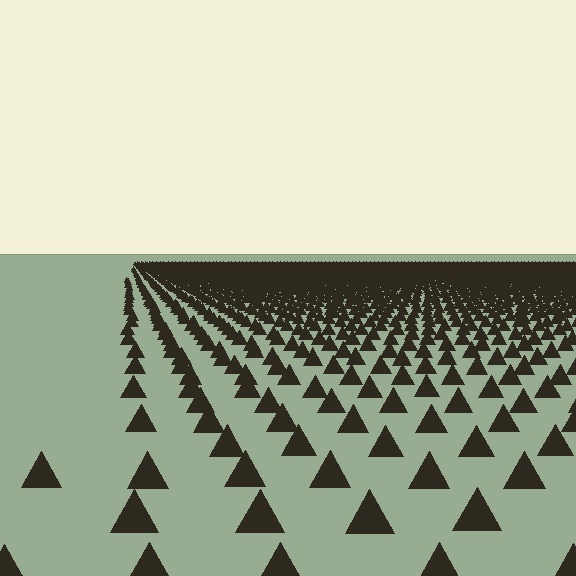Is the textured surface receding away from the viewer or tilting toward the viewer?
The surface is receding away from the viewer. Texture elements get smaller and denser toward the top.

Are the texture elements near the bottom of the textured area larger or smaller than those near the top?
Larger. Near the bottom, elements are closer to the viewer and appear at a bigger on-screen size.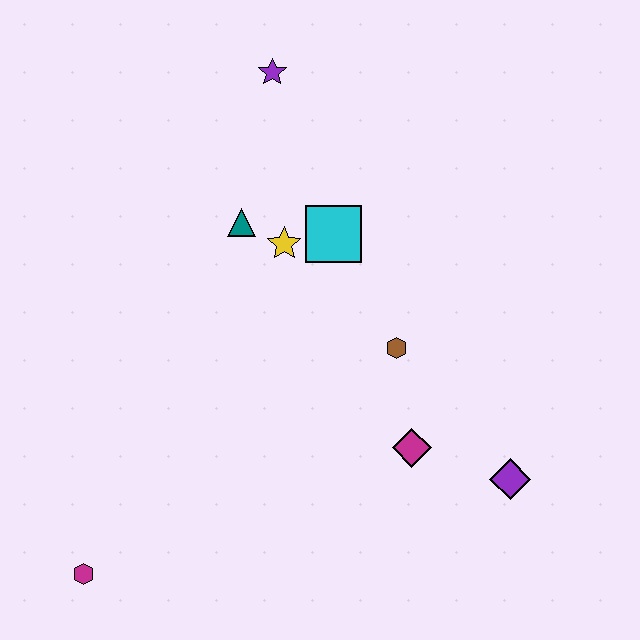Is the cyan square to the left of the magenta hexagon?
No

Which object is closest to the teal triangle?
The yellow star is closest to the teal triangle.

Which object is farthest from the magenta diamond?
The purple star is farthest from the magenta diamond.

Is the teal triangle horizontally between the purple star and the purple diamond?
No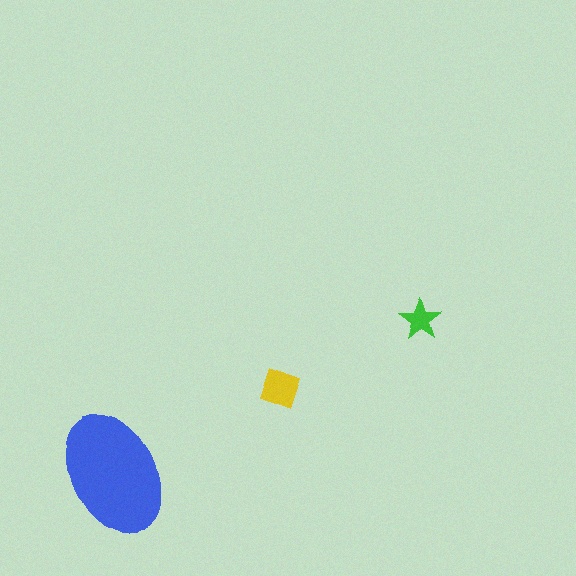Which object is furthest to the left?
The blue ellipse is leftmost.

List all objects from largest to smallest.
The blue ellipse, the yellow diamond, the green star.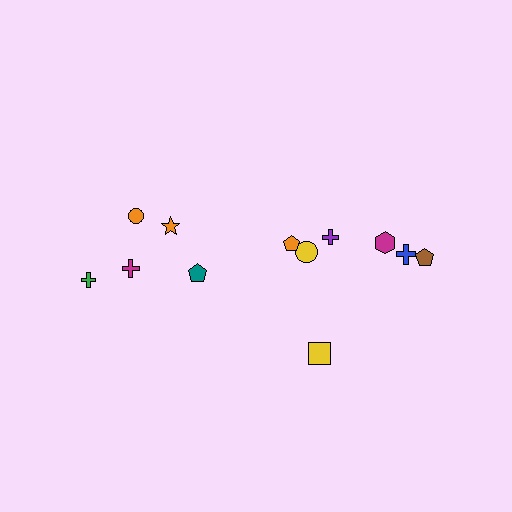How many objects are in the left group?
There are 5 objects.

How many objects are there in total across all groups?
There are 12 objects.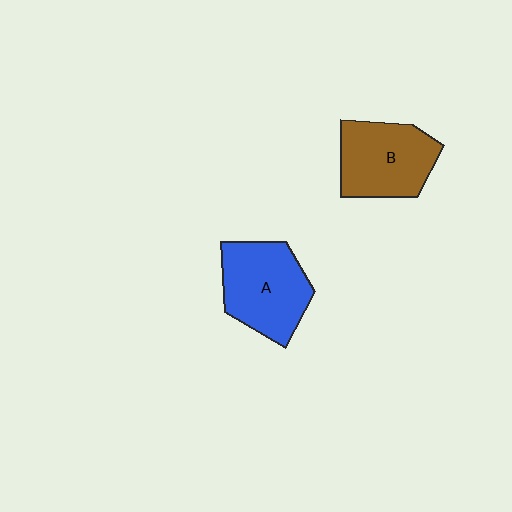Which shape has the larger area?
Shape A (blue).